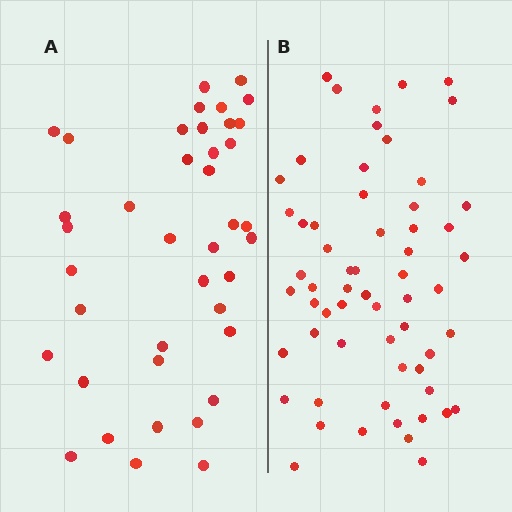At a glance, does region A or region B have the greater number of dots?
Region B (the right region) has more dots.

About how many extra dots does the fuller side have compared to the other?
Region B has approximately 20 more dots than region A.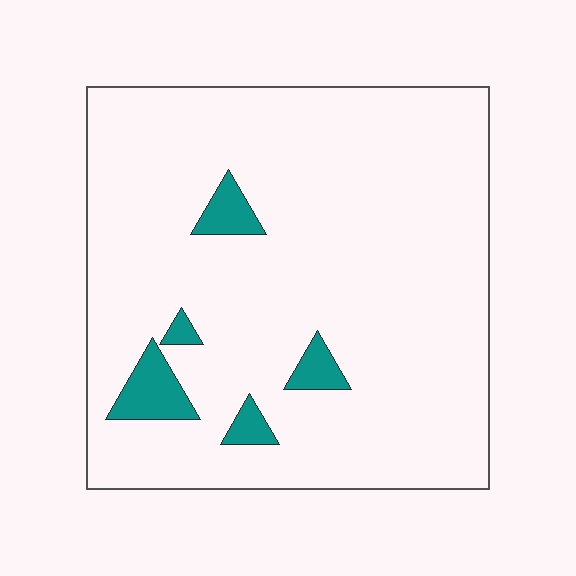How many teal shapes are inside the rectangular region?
5.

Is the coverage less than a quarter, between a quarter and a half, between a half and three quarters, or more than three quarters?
Less than a quarter.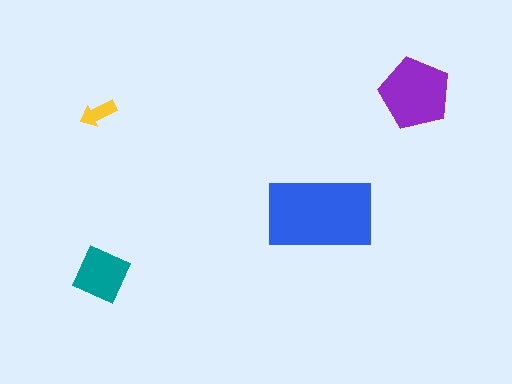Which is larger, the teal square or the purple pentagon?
The purple pentagon.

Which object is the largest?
The blue rectangle.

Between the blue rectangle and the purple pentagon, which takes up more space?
The blue rectangle.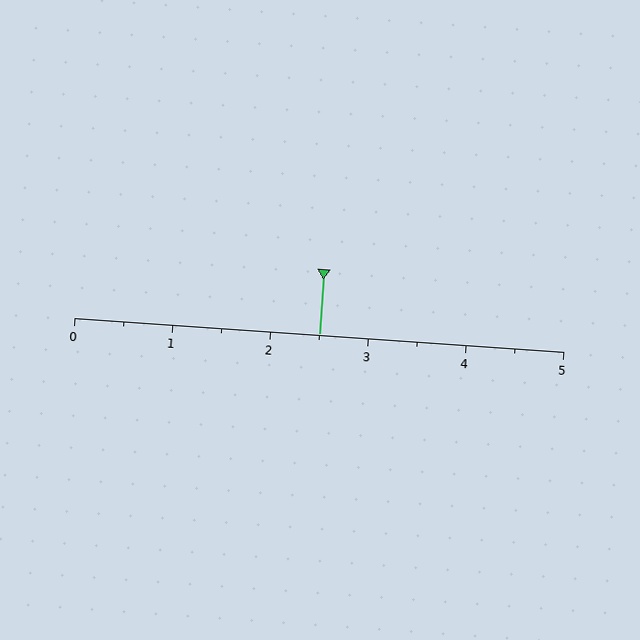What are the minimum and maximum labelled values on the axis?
The axis runs from 0 to 5.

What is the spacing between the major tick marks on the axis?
The major ticks are spaced 1 apart.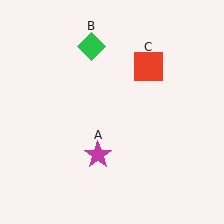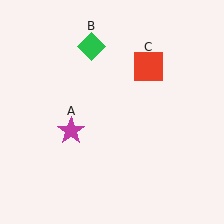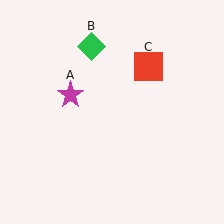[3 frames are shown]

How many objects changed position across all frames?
1 object changed position: magenta star (object A).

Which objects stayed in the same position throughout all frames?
Green diamond (object B) and red square (object C) remained stationary.